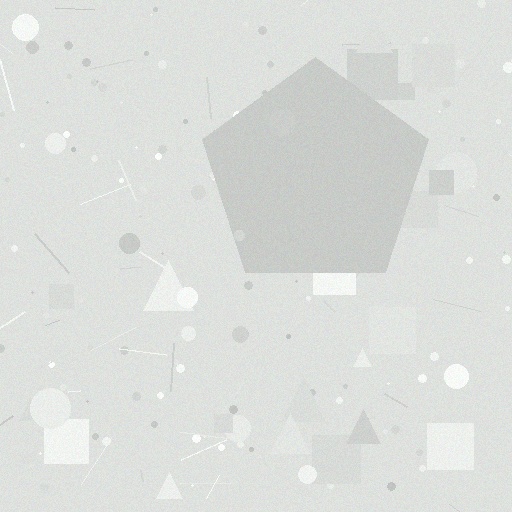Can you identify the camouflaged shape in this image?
The camouflaged shape is a pentagon.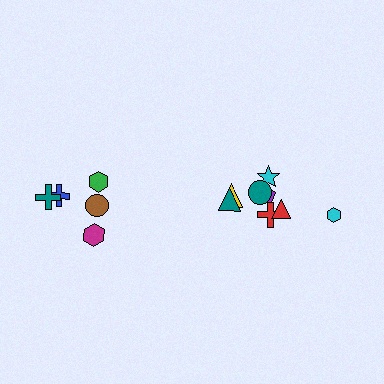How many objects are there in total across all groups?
There are 13 objects.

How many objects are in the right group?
There are 8 objects.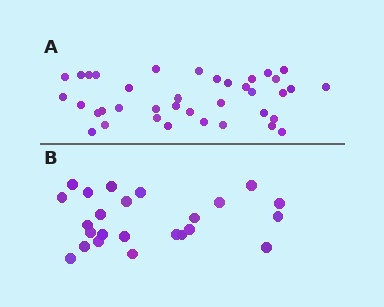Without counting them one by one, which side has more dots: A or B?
Region A (the top region) has more dots.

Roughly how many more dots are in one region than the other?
Region A has approximately 15 more dots than region B.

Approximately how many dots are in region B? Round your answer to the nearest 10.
About 20 dots. (The exact count is 24, which rounds to 20.)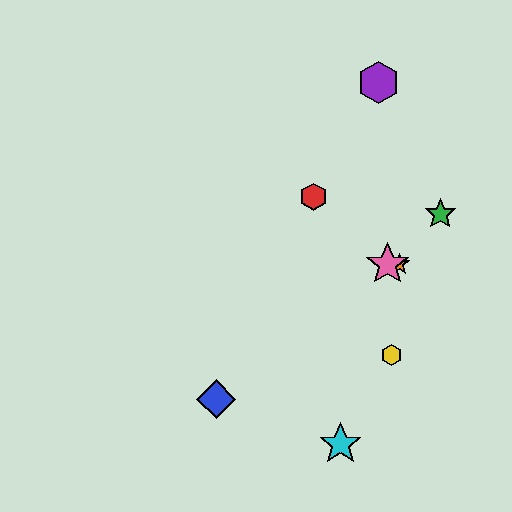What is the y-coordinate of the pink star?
The pink star is at y≈264.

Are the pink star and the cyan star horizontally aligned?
No, the pink star is at y≈264 and the cyan star is at y≈444.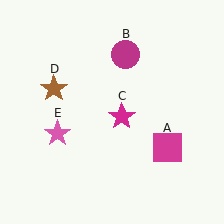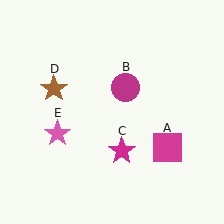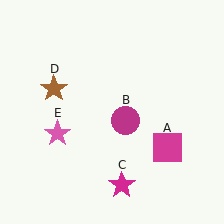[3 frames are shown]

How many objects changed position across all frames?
2 objects changed position: magenta circle (object B), magenta star (object C).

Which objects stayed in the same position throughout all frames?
Magenta square (object A) and brown star (object D) and pink star (object E) remained stationary.